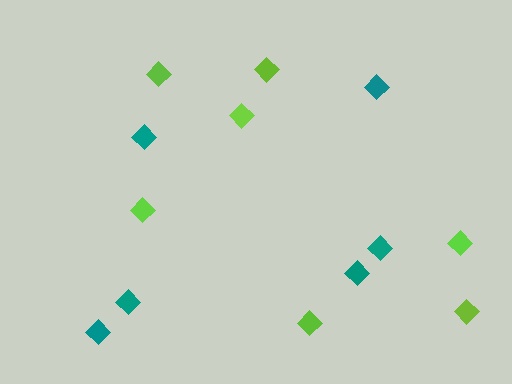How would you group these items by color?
There are 2 groups: one group of lime diamonds (7) and one group of teal diamonds (6).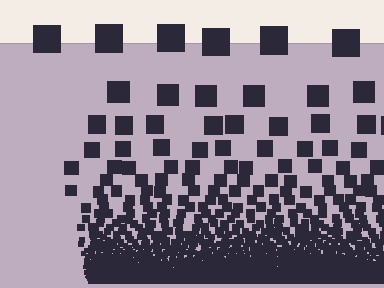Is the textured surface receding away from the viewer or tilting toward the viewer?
The surface appears to tilt toward the viewer. Texture elements get larger and sparser toward the top.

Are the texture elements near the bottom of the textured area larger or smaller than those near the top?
Smaller. The gradient is inverted — elements near the bottom are smaller and denser.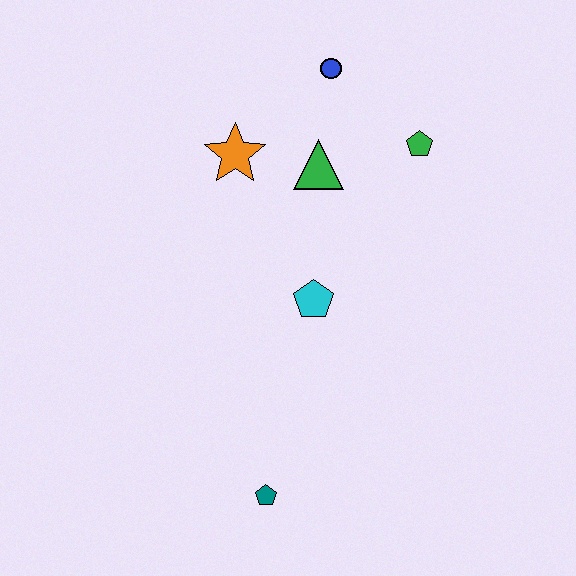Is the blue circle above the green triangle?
Yes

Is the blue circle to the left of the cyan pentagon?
No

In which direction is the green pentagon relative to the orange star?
The green pentagon is to the right of the orange star.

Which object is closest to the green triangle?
The orange star is closest to the green triangle.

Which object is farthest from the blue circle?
The teal pentagon is farthest from the blue circle.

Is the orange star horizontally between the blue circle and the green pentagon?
No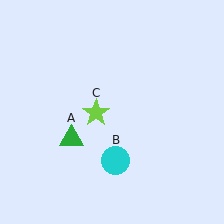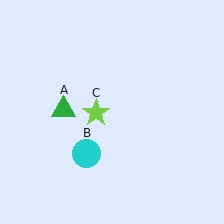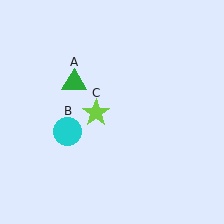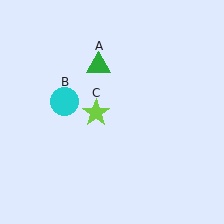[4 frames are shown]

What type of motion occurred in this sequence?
The green triangle (object A), cyan circle (object B) rotated clockwise around the center of the scene.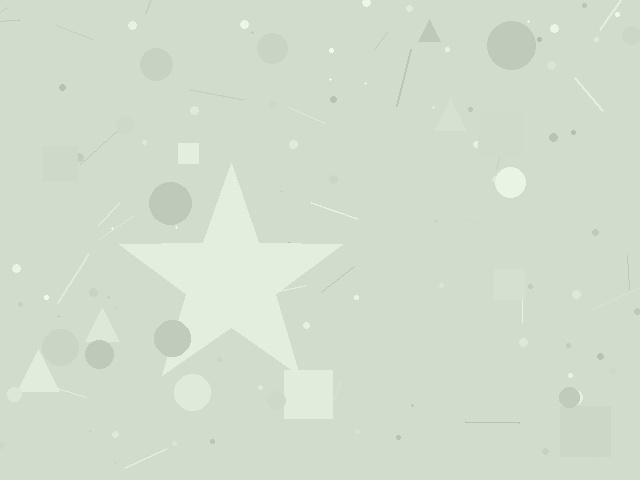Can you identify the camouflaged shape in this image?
The camouflaged shape is a star.